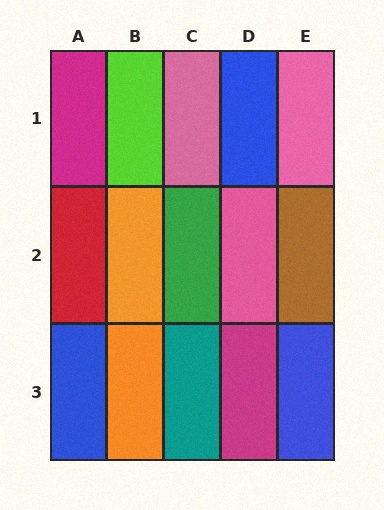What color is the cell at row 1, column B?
Lime.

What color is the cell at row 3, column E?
Blue.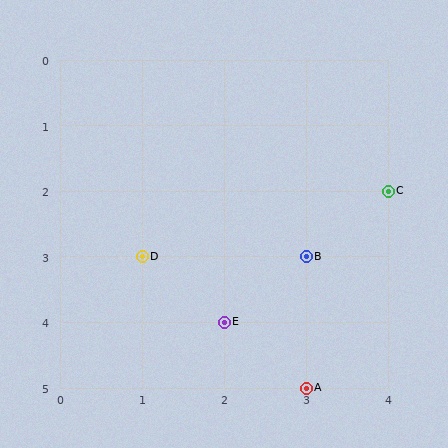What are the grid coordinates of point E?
Point E is at grid coordinates (2, 4).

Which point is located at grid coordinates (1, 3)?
Point D is at (1, 3).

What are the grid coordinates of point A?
Point A is at grid coordinates (3, 5).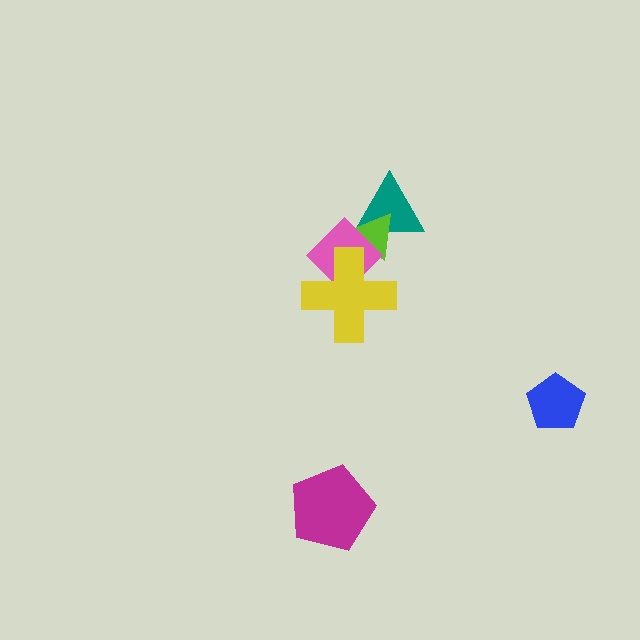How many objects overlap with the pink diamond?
3 objects overlap with the pink diamond.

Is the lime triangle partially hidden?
Yes, it is partially covered by another shape.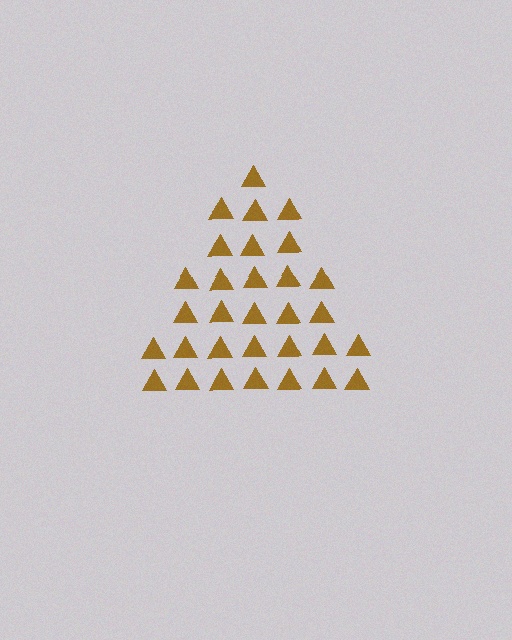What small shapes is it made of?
It is made of small triangles.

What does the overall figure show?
The overall figure shows a triangle.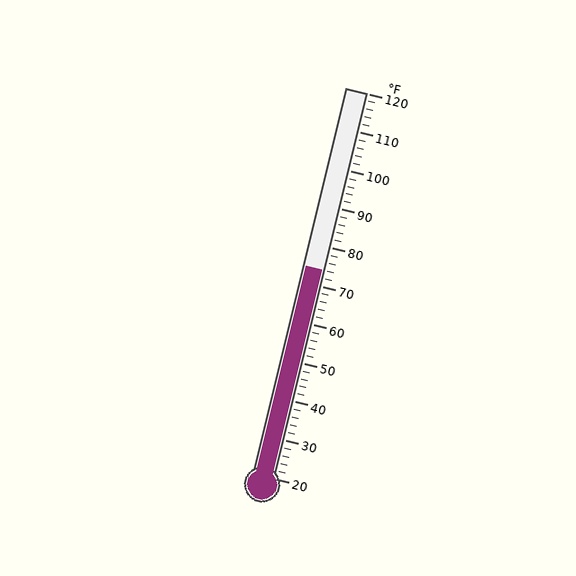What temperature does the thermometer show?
The thermometer shows approximately 74°F.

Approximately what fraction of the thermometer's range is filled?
The thermometer is filled to approximately 55% of its range.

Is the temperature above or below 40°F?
The temperature is above 40°F.